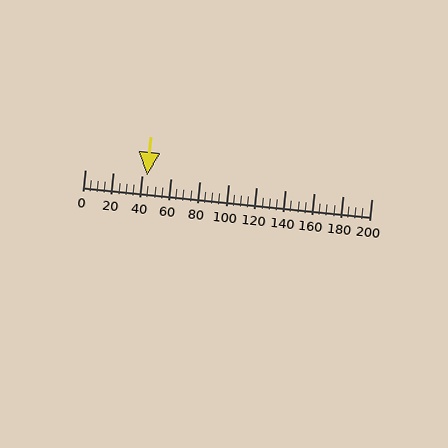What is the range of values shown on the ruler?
The ruler shows values from 0 to 200.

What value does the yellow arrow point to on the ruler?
The yellow arrow points to approximately 43.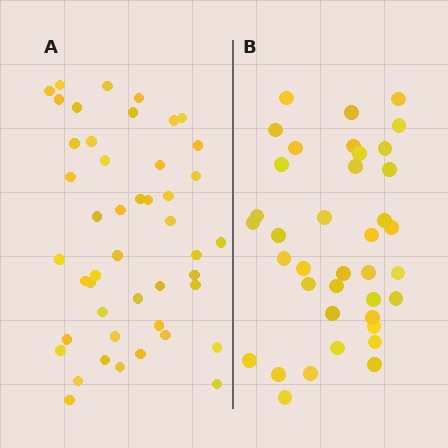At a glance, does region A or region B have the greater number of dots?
Region A (the left region) has more dots.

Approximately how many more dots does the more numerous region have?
Region A has roughly 8 or so more dots than region B.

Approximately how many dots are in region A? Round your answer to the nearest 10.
About 50 dots. (The exact count is 46, which rounds to 50.)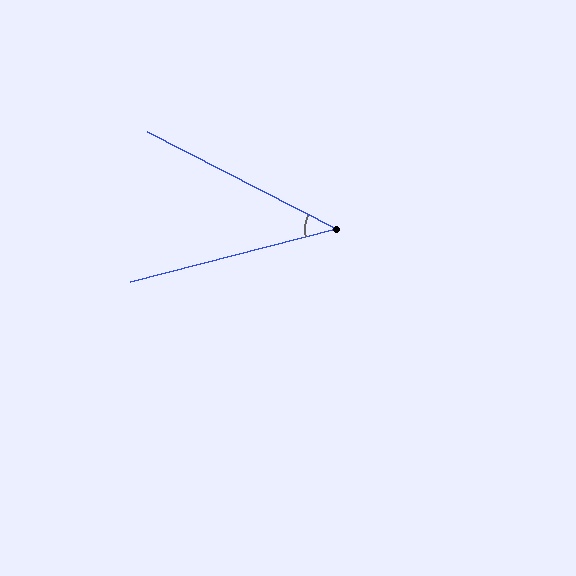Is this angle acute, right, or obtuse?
It is acute.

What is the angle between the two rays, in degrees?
Approximately 42 degrees.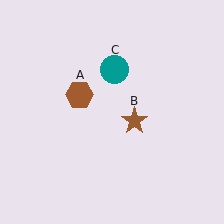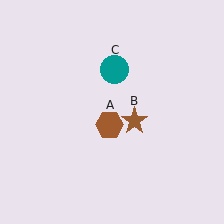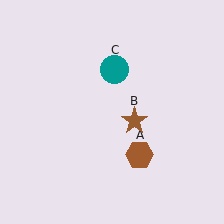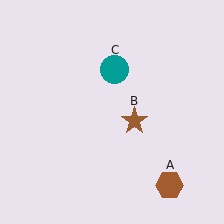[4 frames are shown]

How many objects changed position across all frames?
1 object changed position: brown hexagon (object A).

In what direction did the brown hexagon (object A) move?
The brown hexagon (object A) moved down and to the right.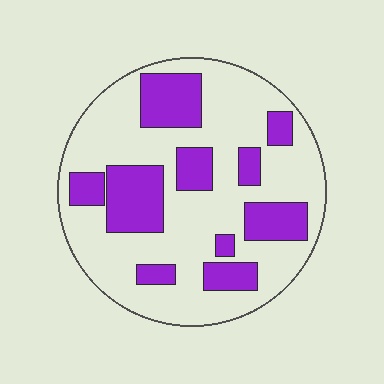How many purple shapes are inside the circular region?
10.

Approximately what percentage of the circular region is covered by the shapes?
Approximately 30%.